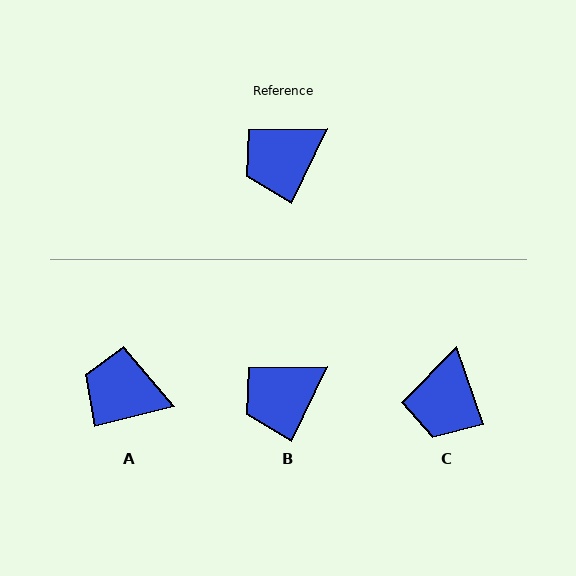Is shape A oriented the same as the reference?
No, it is off by about 51 degrees.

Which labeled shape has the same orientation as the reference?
B.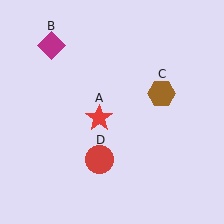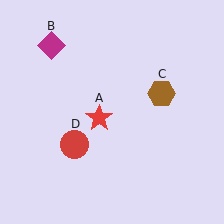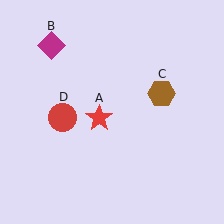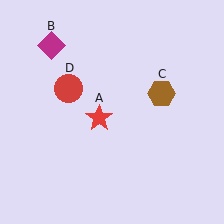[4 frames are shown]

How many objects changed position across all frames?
1 object changed position: red circle (object D).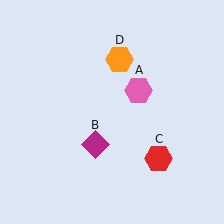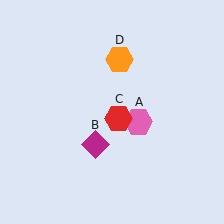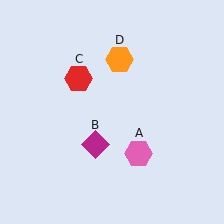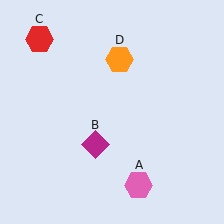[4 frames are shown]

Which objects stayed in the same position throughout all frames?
Magenta diamond (object B) and orange hexagon (object D) remained stationary.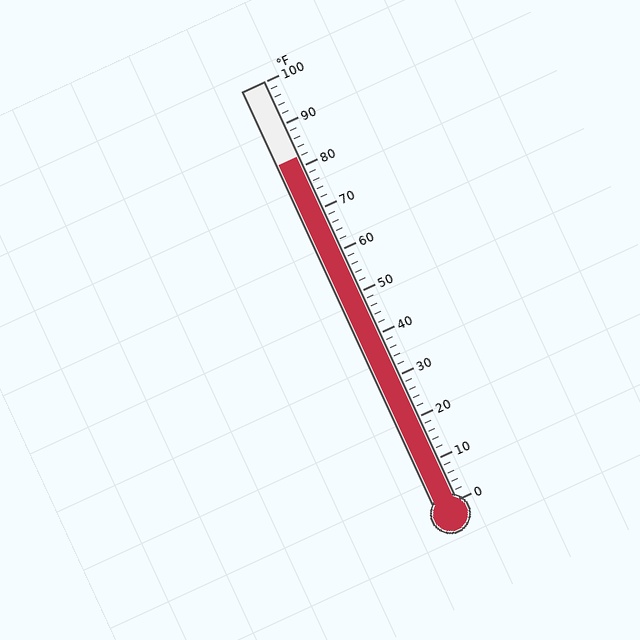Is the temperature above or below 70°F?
The temperature is above 70°F.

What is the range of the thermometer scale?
The thermometer scale ranges from 0°F to 100°F.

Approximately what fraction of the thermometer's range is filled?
The thermometer is filled to approximately 80% of its range.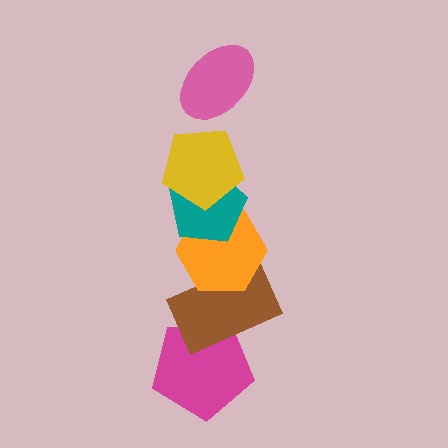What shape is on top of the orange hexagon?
The teal pentagon is on top of the orange hexagon.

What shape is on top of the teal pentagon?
The yellow pentagon is on top of the teal pentagon.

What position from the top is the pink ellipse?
The pink ellipse is 1st from the top.